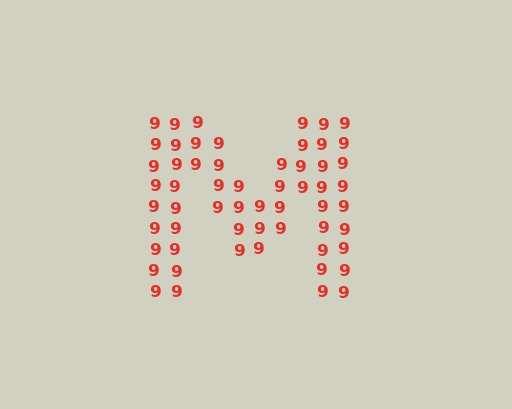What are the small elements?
The small elements are digit 9's.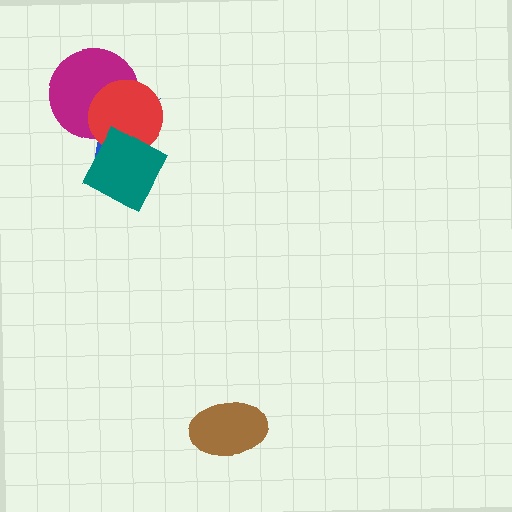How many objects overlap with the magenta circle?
2 objects overlap with the magenta circle.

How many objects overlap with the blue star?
3 objects overlap with the blue star.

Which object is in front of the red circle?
The teal diamond is in front of the red circle.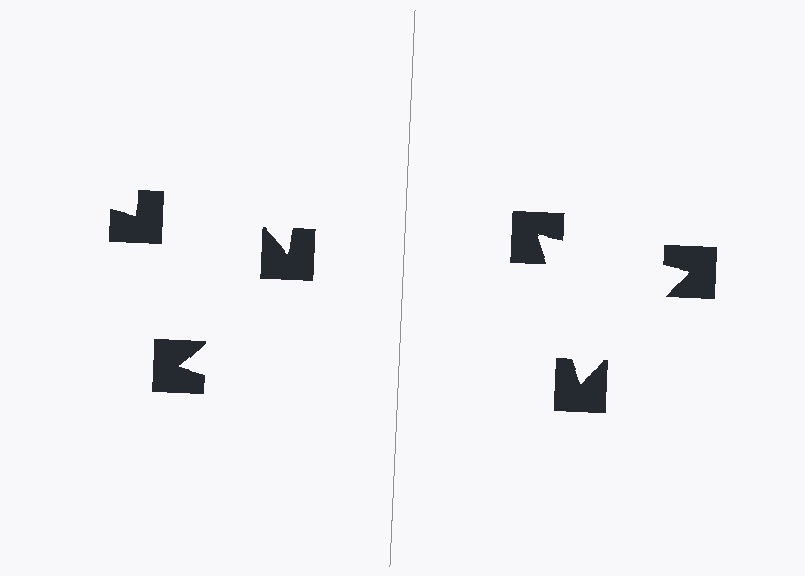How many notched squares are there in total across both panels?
6 — 3 on each side.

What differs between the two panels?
The notched squares are positioned identically on both sides; only the wedge orientations differ. On the right they align to a triangle; on the left they are misaligned.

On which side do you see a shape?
An illusory triangle appears on the right side. On the left side the wedge cuts are rotated, so no coherent shape forms.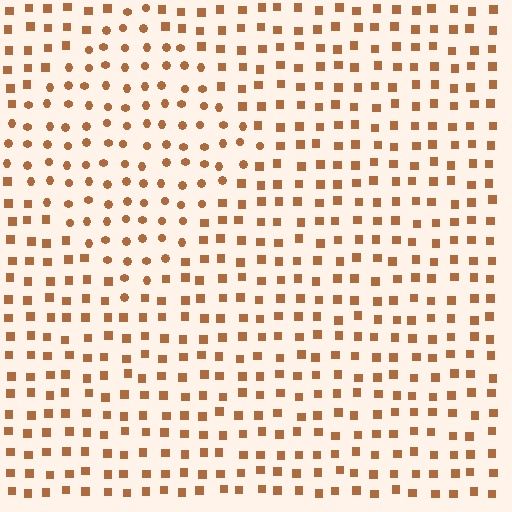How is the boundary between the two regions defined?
The boundary is defined by a change in element shape: circles inside vs. squares outside. All elements share the same color and spacing.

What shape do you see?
I see a diamond.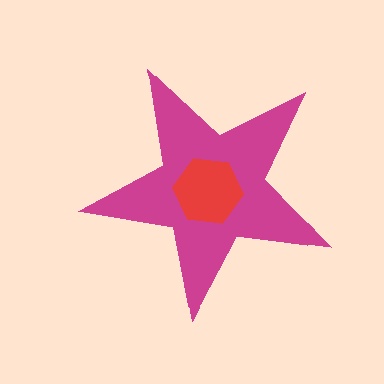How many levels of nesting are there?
2.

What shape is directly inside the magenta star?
The red hexagon.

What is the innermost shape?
The red hexagon.